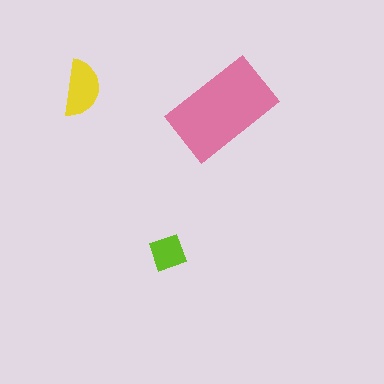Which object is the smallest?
The lime diamond.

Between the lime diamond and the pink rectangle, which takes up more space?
The pink rectangle.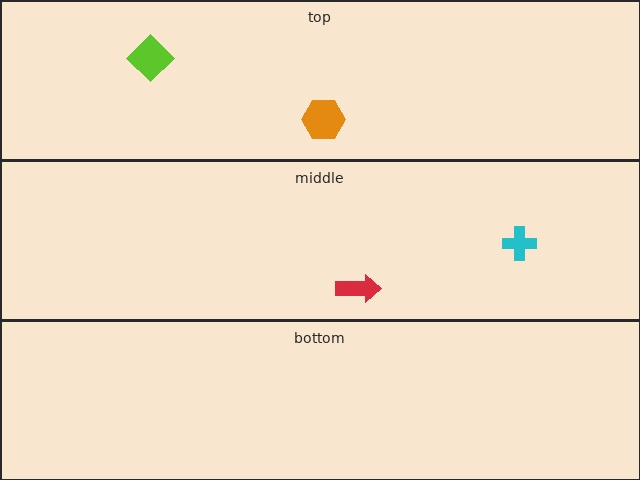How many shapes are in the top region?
2.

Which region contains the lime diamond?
The top region.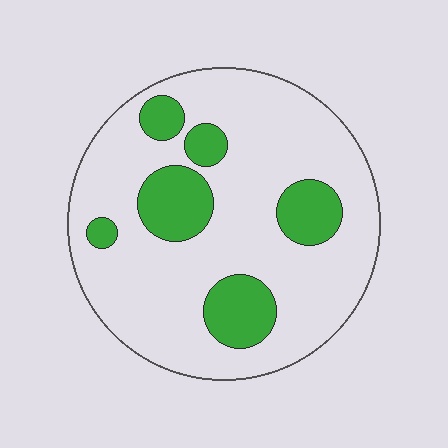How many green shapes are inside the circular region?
6.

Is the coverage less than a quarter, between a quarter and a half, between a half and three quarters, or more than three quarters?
Less than a quarter.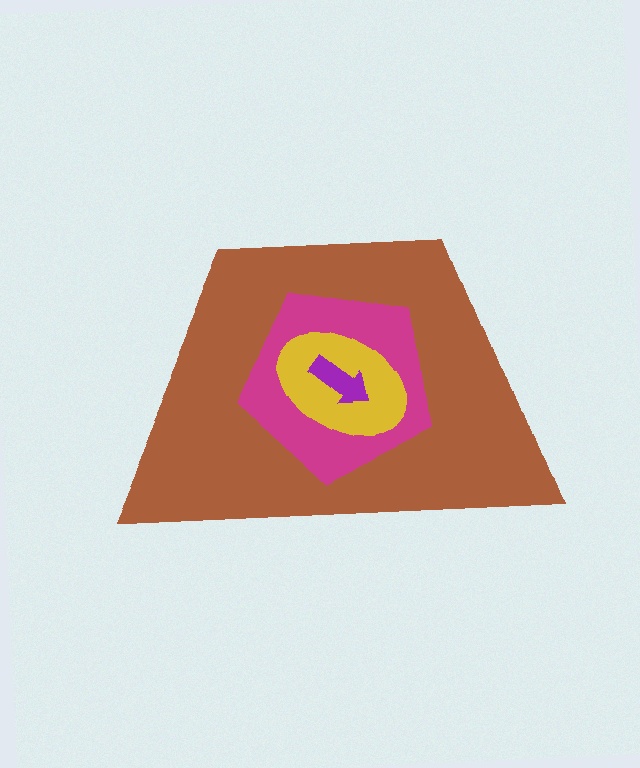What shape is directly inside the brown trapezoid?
The magenta pentagon.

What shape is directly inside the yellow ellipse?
The purple arrow.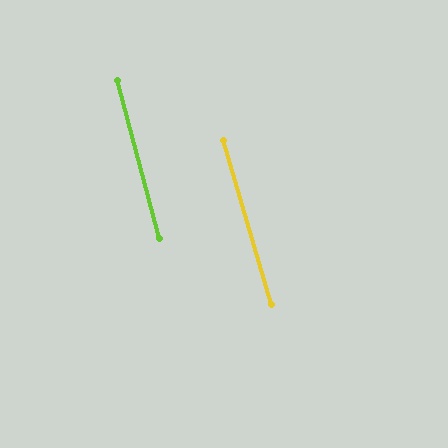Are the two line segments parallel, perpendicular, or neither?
Parallel — their directions differ by only 1.4°.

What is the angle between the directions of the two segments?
Approximately 1 degree.